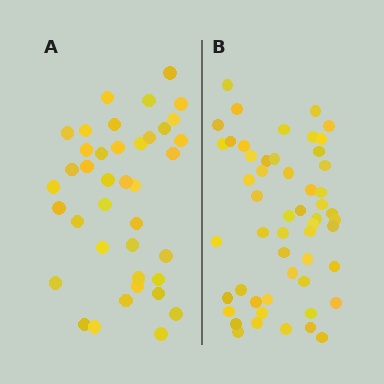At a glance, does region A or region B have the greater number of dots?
Region B (the right region) has more dots.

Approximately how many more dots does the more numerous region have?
Region B has approximately 15 more dots than region A.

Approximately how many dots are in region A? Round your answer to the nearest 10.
About 40 dots. (The exact count is 39, which rounds to 40.)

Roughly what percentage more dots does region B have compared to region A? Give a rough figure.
About 35% more.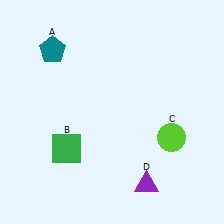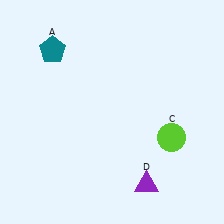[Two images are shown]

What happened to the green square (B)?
The green square (B) was removed in Image 2. It was in the bottom-left area of Image 1.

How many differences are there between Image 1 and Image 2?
There is 1 difference between the two images.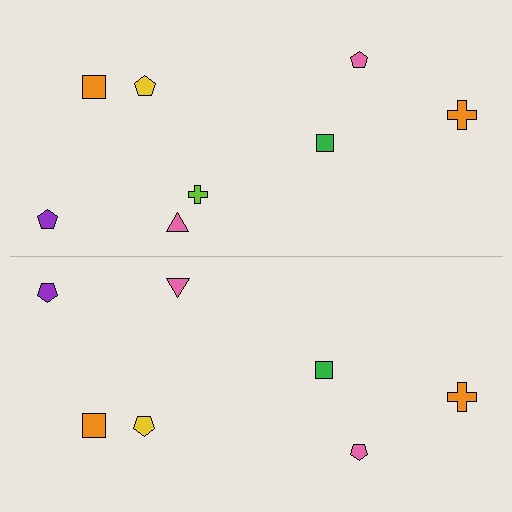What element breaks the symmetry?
A lime cross is missing from the bottom side.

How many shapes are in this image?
There are 15 shapes in this image.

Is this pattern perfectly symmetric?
No, the pattern is not perfectly symmetric. A lime cross is missing from the bottom side.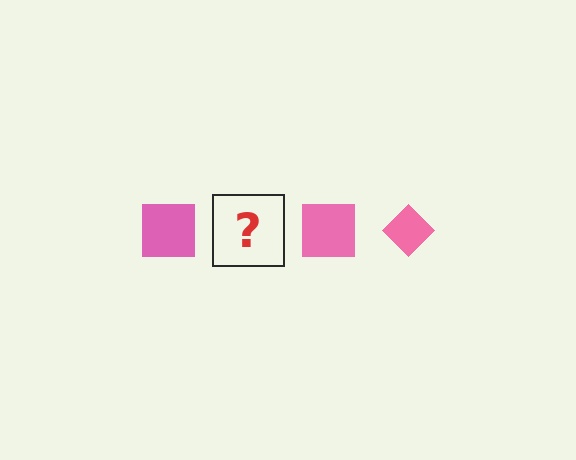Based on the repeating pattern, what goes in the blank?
The blank should be a pink diamond.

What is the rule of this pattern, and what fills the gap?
The rule is that the pattern cycles through square, diamond shapes in pink. The gap should be filled with a pink diamond.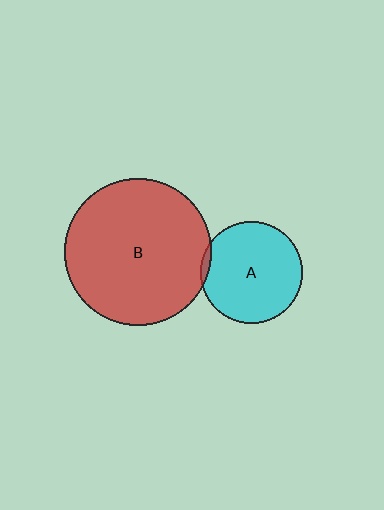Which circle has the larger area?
Circle B (red).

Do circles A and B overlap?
Yes.